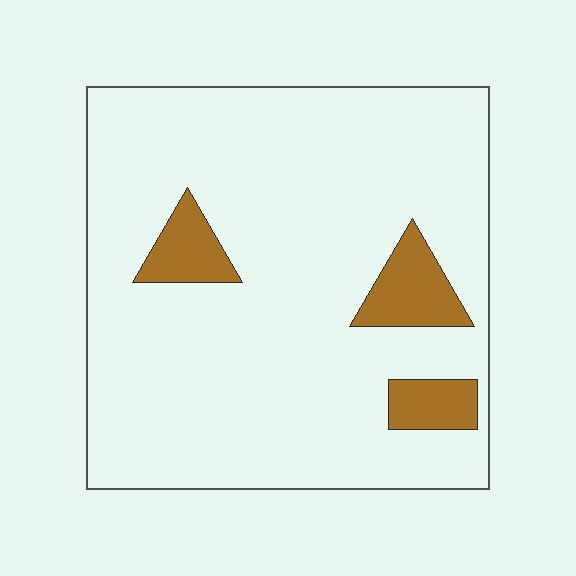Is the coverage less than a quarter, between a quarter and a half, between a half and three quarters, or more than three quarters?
Less than a quarter.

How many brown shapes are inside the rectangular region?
3.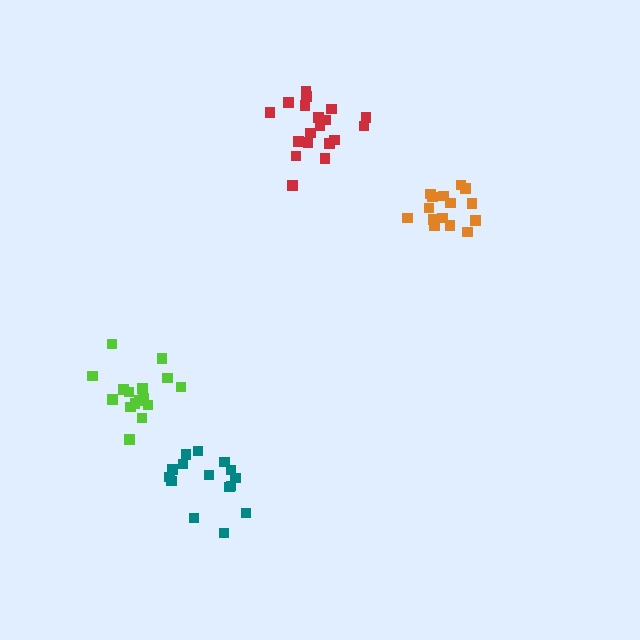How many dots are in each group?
Group 1: 15 dots, Group 2: 15 dots, Group 3: 19 dots, Group 4: 16 dots (65 total).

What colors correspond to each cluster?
The clusters are colored: teal, orange, red, lime.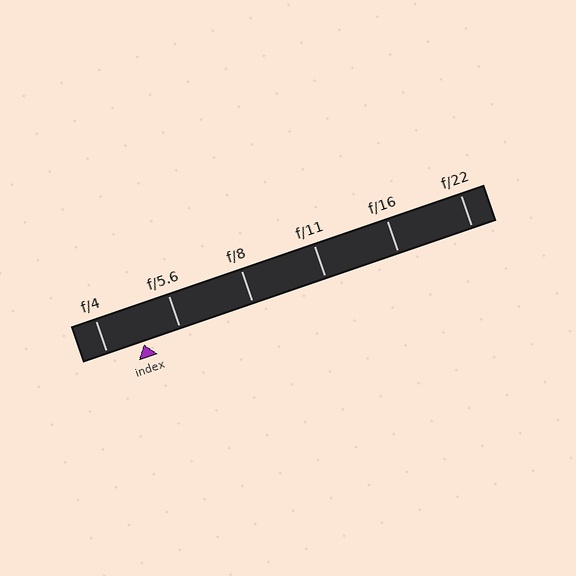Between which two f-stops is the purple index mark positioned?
The index mark is between f/4 and f/5.6.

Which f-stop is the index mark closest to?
The index mark is closest to f/5.6.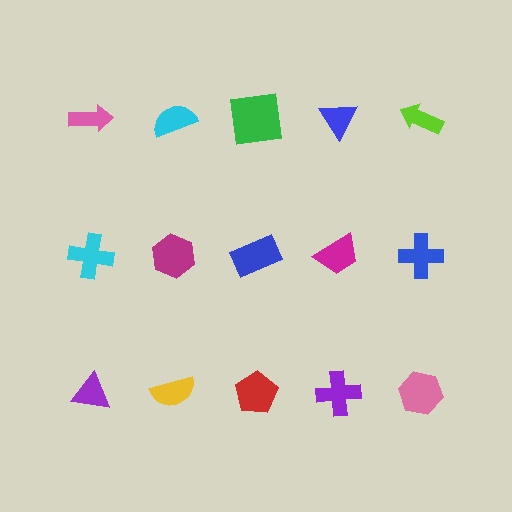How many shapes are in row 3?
5 shapes.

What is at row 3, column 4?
A purple cross.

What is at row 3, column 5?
A pink hexagon.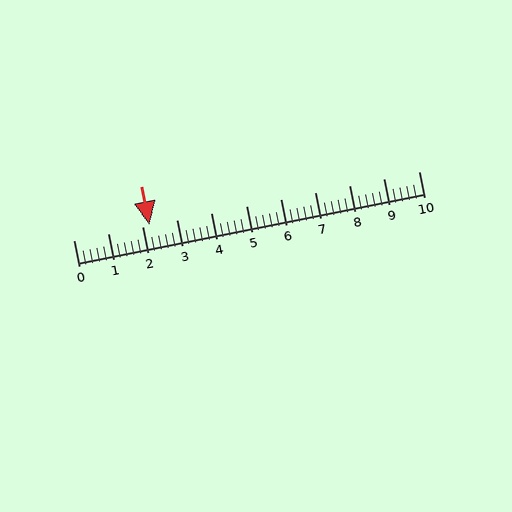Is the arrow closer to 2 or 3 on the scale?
The arrow is closer to 2.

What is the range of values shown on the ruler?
The ruler shows values from 0 to 10.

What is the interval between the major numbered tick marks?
The major tick marks are spaced 1 units apart.